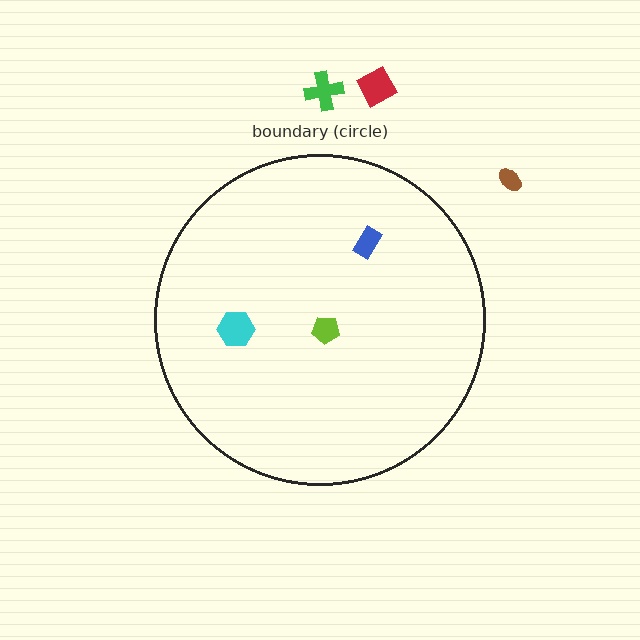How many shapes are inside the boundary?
3 inside, 3 outside.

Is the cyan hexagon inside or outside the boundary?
Inside.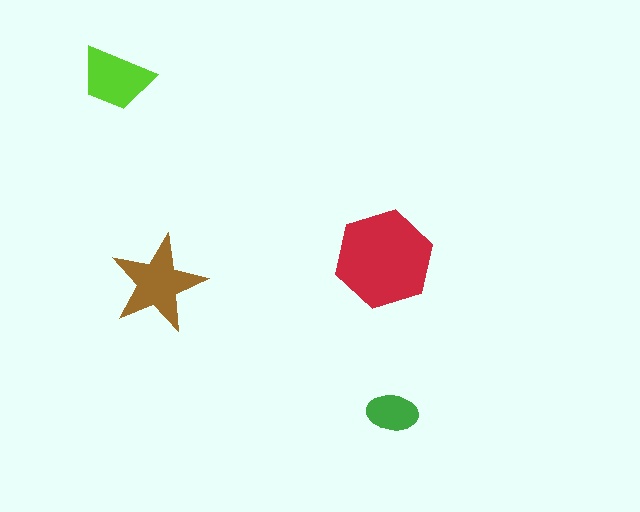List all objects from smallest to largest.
The green ellipse, the lime trapezoid, the brown star, the red hexagon.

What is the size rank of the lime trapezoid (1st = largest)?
3rd.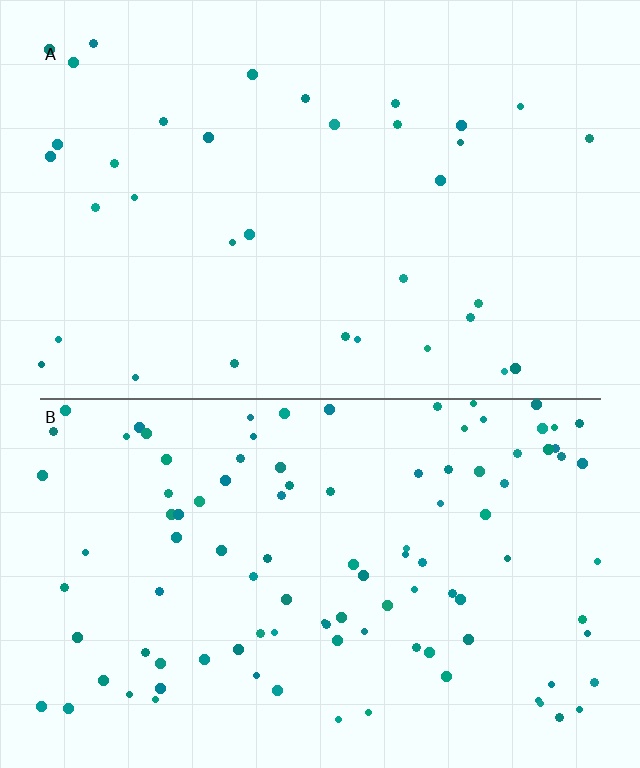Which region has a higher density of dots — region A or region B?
B (the bottom).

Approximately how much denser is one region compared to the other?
Approximately 2.9× — region B over region A.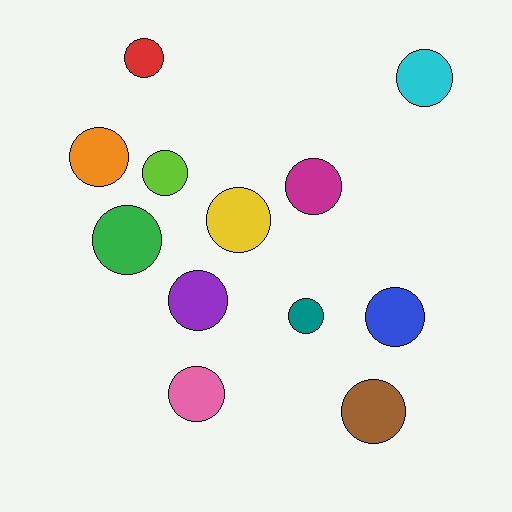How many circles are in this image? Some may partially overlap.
There are 12 circles.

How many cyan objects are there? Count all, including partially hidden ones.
There is 1 cyan object.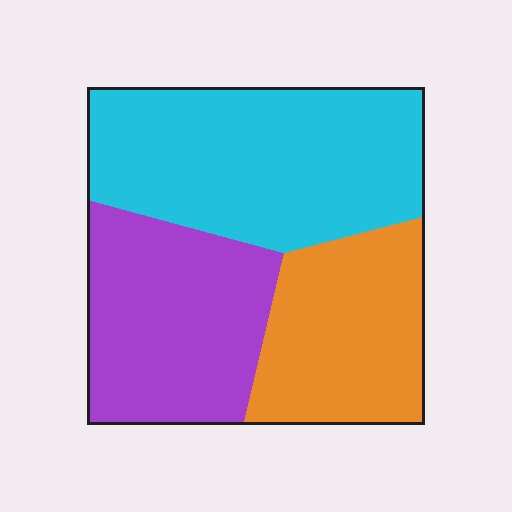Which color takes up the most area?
Cyan, at roughly 40%.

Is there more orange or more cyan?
Cyan.